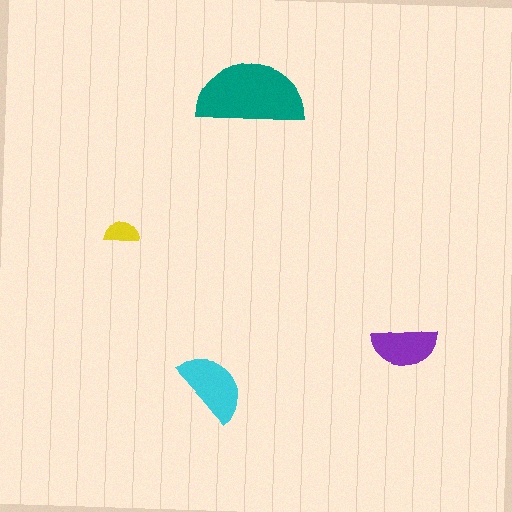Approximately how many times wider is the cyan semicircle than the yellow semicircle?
About 2 times wider.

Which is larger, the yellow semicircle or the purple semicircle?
The purple one.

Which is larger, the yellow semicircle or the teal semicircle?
The teal one.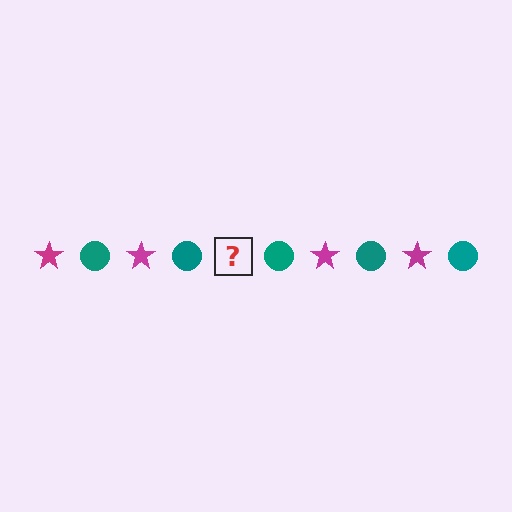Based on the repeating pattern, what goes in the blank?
The blank should be a magenta star.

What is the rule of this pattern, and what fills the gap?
The rule is that the pattern alternates between magenta star and teal circle. The gap should be filled with a magenta star.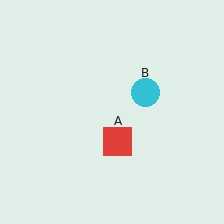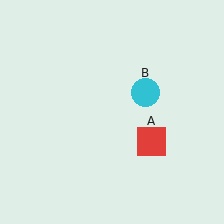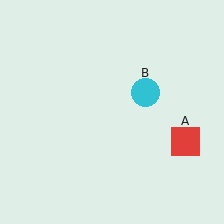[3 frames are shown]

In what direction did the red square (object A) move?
The red square (object A) moved right.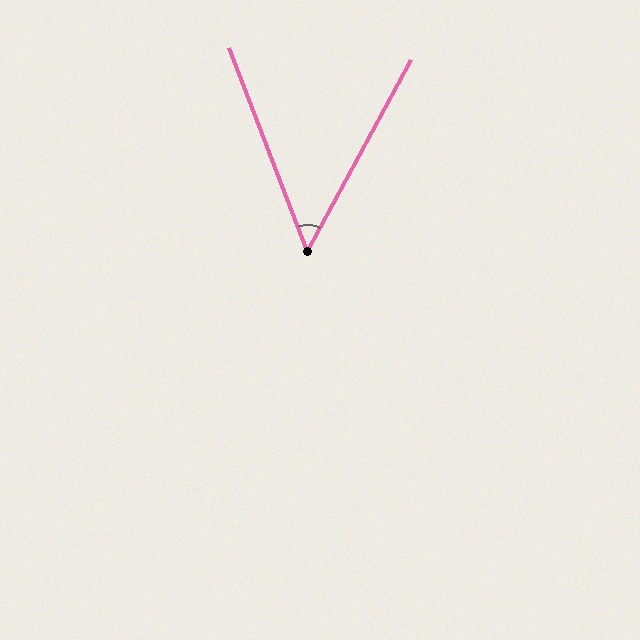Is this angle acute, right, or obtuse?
It is acute.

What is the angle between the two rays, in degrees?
Approximately 50 degrees.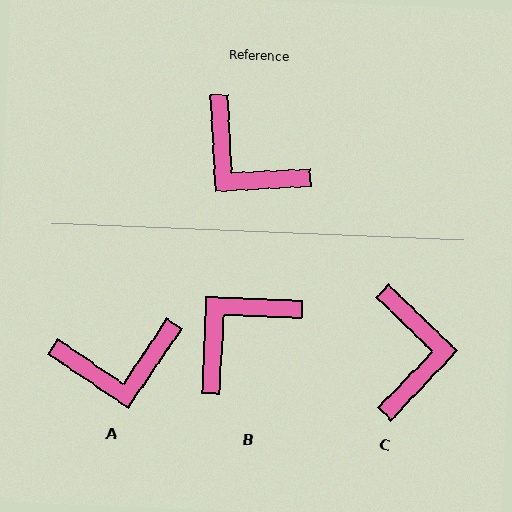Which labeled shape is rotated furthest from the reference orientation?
C, about 133 degrees away.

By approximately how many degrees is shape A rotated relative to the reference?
Approximately 53 degrees counter-clockwise.